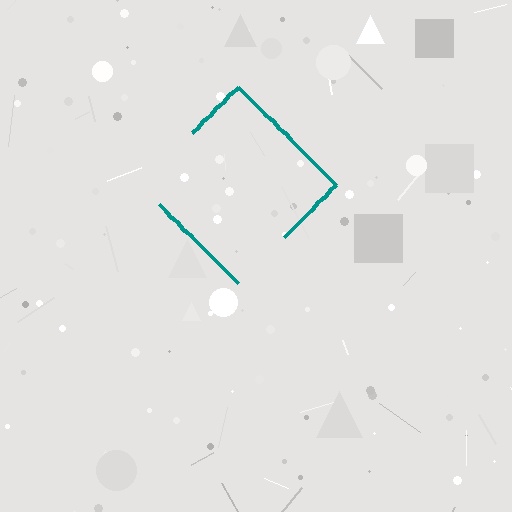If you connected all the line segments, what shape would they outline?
They would outline a diamond.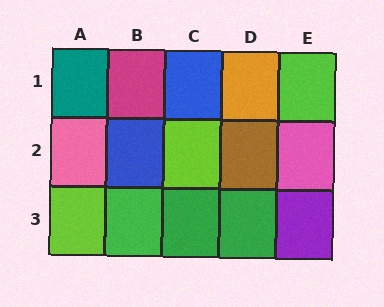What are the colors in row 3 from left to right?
Lime, green, green, green, purple.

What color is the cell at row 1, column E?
Lime.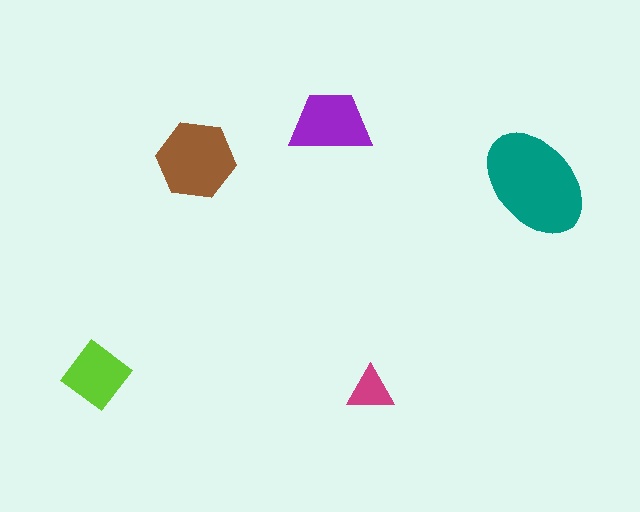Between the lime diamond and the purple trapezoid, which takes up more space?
The purple trapezoid.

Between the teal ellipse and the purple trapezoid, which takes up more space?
The teal ellipse.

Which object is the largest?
The teal ellipse.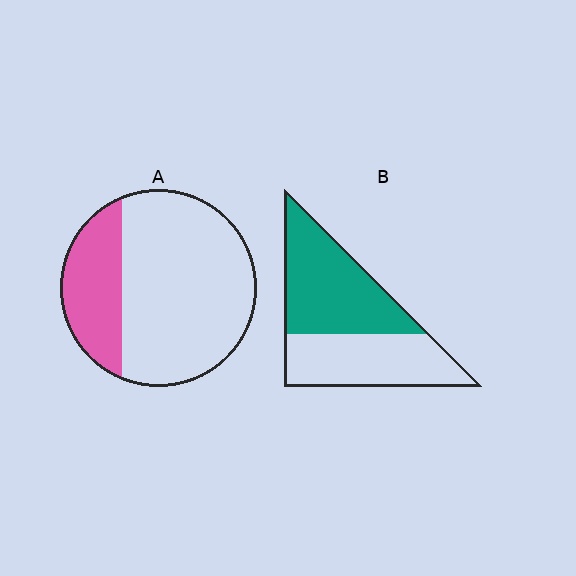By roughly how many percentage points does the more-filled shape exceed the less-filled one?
By roughly 25 percentage points (B over A).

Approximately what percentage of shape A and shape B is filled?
A is approximately 25% and B is approximately 55%.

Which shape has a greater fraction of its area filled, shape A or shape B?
Shape B.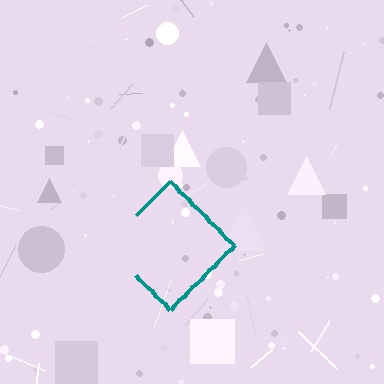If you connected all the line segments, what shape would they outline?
They would outline a diamond.